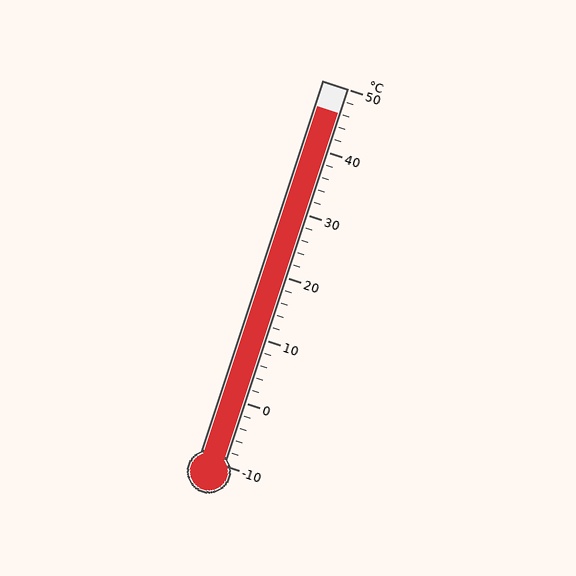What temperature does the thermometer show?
The thermometer shows approximately 46°C.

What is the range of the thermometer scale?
The thermometer scale ranges from -10°C to 50°C.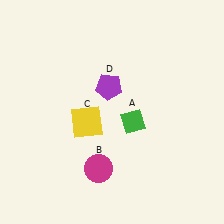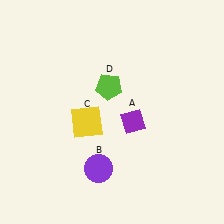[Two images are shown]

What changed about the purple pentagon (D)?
In Image 1, D is purple. In Image 2, it changed to lime.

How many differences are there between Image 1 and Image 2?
There are 3 differences between the two images.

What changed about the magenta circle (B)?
In Image 1, B is magenta. In Image 2, it changed to purple.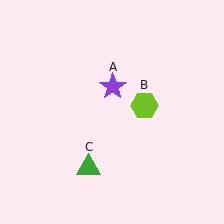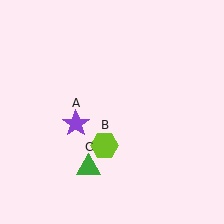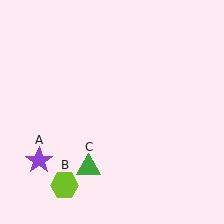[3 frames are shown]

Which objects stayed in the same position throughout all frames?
Green triangle (object C) remained stationary.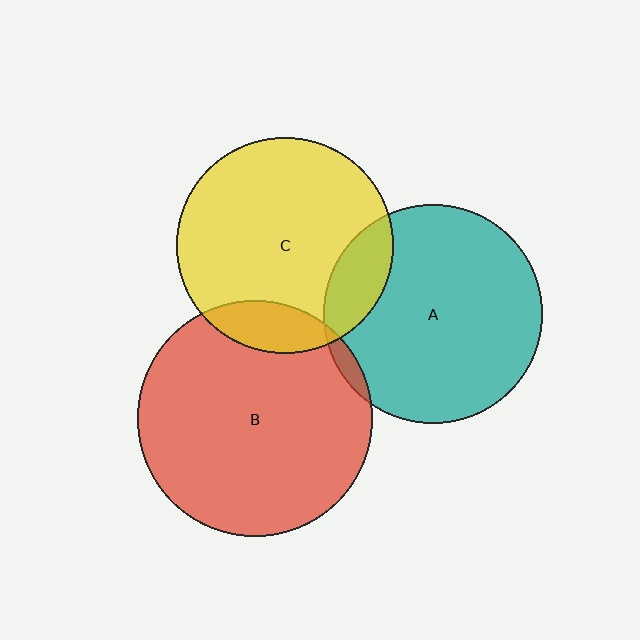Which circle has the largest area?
Circle B (red).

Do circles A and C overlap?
Yes.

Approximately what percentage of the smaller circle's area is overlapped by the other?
Approximately 15%.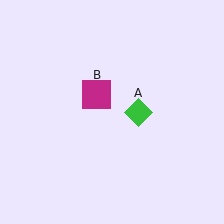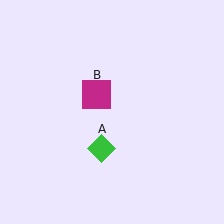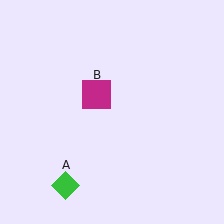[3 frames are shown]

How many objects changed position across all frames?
1 object changed position: green diamond (object A).